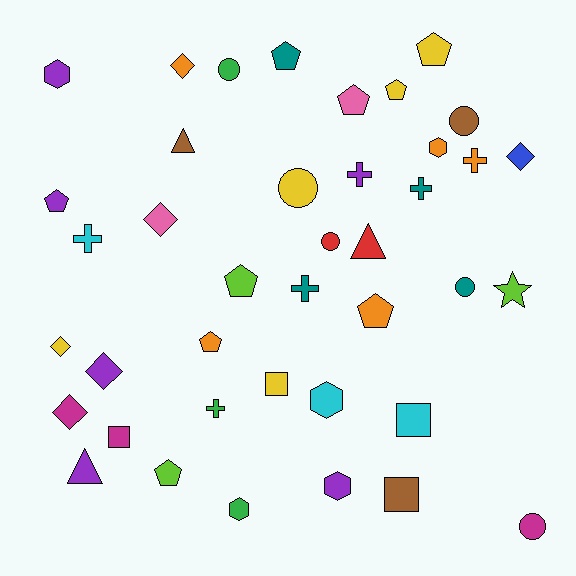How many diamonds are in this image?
There are 6 diamonds.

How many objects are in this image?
There are 40 objects.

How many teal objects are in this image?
There are 4 teal objects.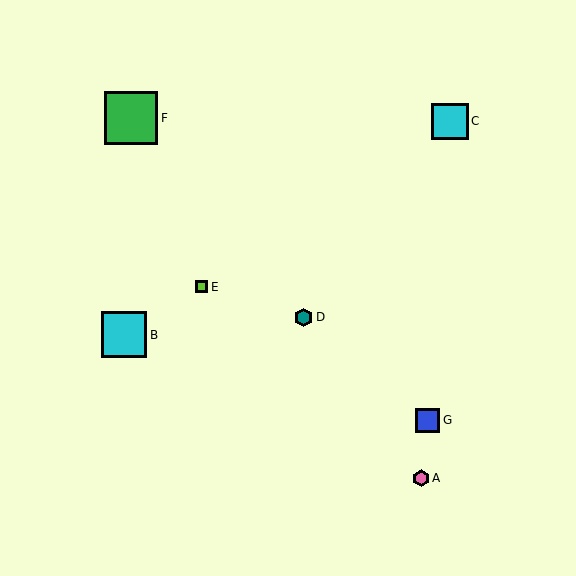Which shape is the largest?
The green square (labeled F) is the largest.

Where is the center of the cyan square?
The center of the cyan square is at (450, 121).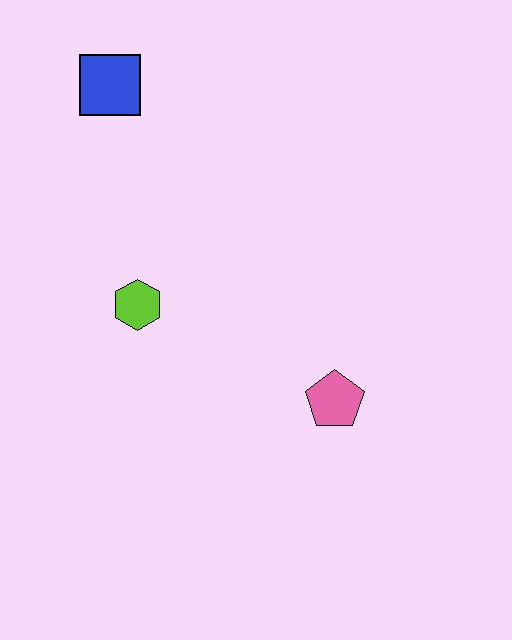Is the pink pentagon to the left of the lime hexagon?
No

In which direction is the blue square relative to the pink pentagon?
The blue square is above the pink pentagon.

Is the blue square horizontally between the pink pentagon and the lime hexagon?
No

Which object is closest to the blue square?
The lime hexagon is closest to the blue square.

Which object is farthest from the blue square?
The pink pentagon is farthest from the blue square.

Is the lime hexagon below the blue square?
Yes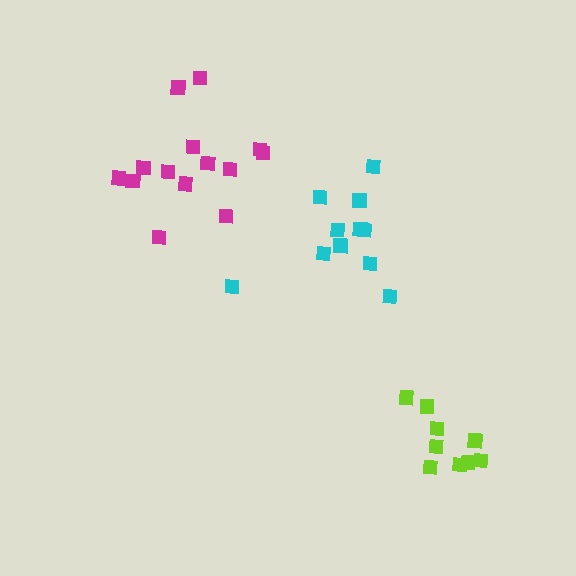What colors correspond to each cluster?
The clusters are colored: cyan, magenta, lime.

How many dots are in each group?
Group 1: 11 dots, Group 2: 14 dots, Group 3: 10 dots (35 total).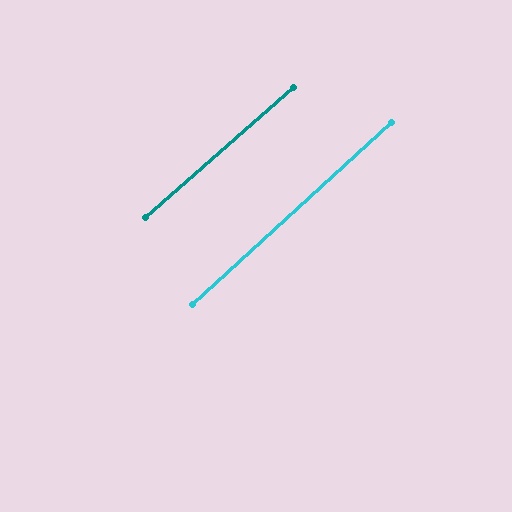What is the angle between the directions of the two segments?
Approximately 1 degree.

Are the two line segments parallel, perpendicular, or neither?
Parallel — their directions differ by only 1.1°.